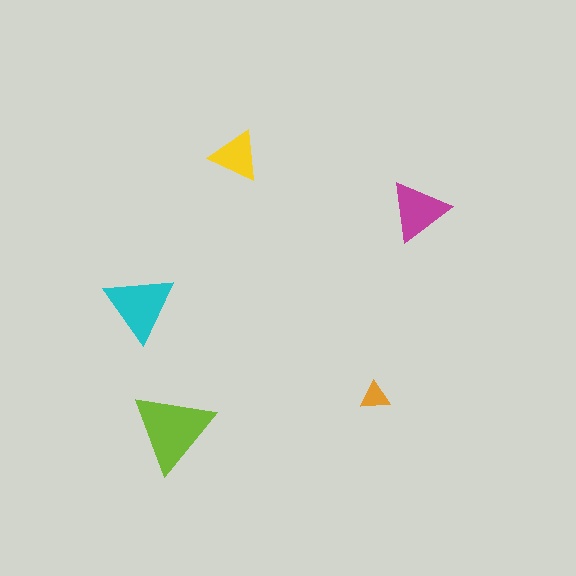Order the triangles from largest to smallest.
the lime one, the cyan one, the magenta one, the yellow one, the orange one.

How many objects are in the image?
There are 5 objects in the image.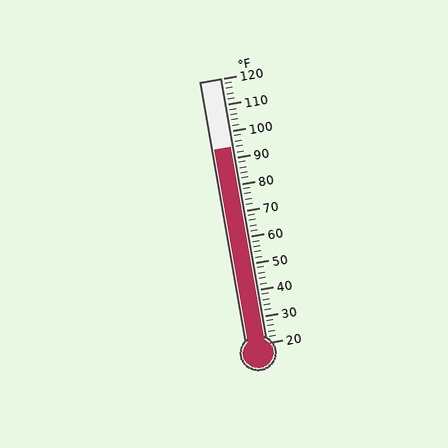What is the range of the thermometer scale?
The thermometer scale ranges from 20°F to 120°F.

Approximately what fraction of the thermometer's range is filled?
The thermometer is filled to approximately 75% of its range.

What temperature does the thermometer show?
The thermometer shows approximately 94°F.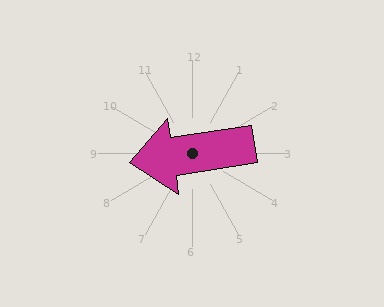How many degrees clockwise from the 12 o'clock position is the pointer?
Approximately 261 degrees.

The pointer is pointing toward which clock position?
Roughly 9 o'clock.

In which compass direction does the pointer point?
West.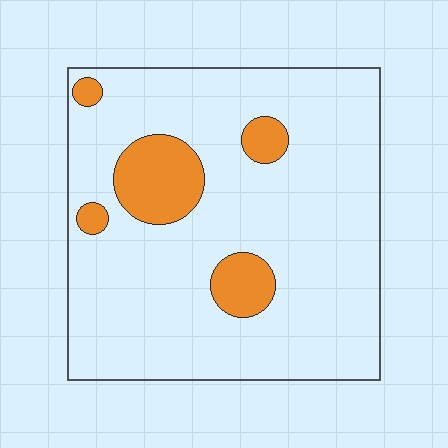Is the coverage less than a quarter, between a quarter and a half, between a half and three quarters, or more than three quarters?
Less than a quarter.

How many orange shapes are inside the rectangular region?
5.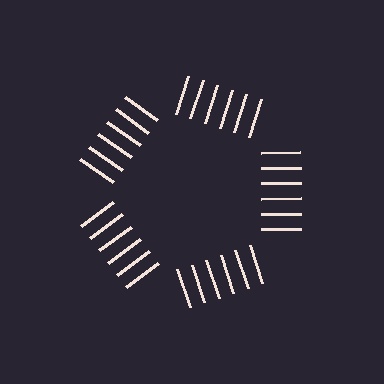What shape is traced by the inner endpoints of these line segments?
An illusory pentagon — the line segments terminate on its edges but no continuous stroke is drawn.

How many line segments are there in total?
30 — 6 along each of the 5 edges.